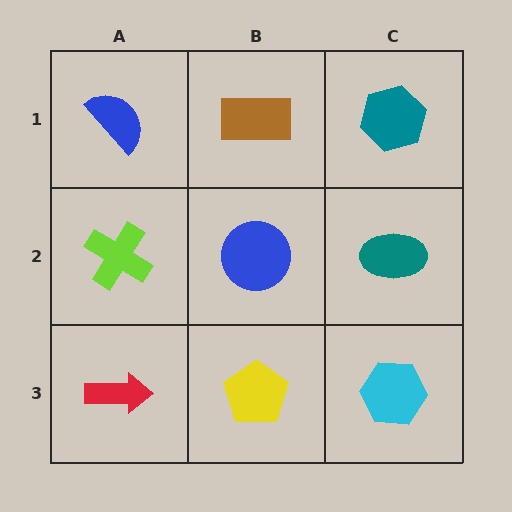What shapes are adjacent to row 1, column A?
A lime cross (row 2, column A), a brown rectangle (row 1, column B).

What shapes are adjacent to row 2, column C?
A teal hexagon (row 1, column C), a cyan hexagon (row 3, column C), a blue circle (row 2, column B).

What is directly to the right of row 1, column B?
A teal hexagon.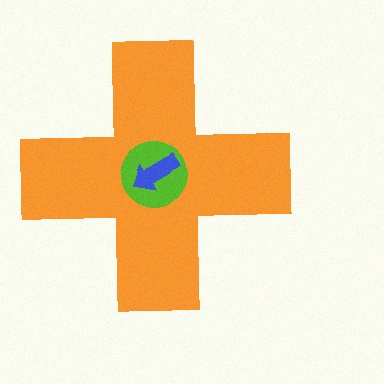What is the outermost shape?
The orange cross.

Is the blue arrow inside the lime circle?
Yes.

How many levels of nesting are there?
3.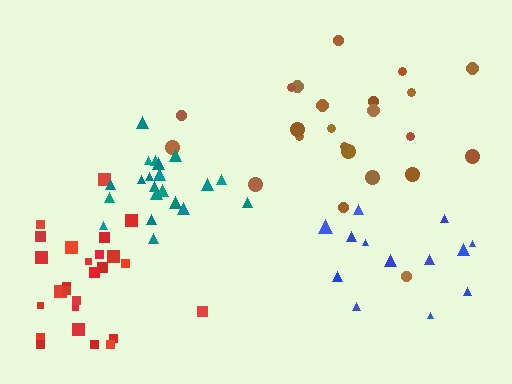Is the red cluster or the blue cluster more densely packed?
Red.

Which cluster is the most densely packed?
Teal.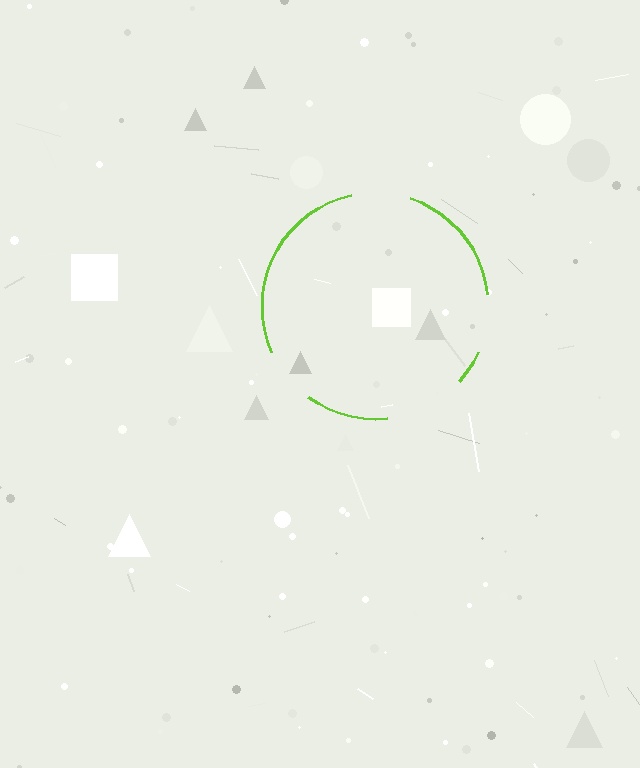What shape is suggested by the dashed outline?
The dashed outline suggests a circle.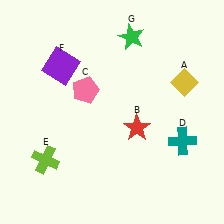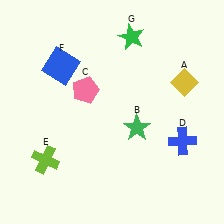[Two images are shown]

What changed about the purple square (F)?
In Image 1, F is purple. In Image 2, it changed to blue.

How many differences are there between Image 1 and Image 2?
There are 3 differences between the two images.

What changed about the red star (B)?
In Image 1, B is red. In Image 2, it changed to green.